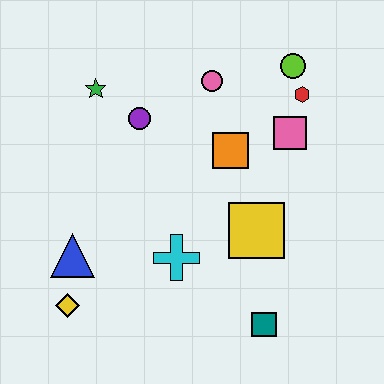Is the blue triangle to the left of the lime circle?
Yes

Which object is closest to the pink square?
The red hexagon is closest to the pink square.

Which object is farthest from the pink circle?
The yellow diamond is farthest from the pink circle.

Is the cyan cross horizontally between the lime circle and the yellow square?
No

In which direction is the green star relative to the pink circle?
The green star is to the left of the pink circle.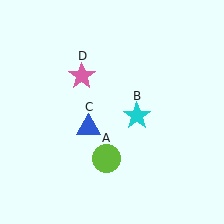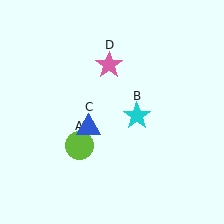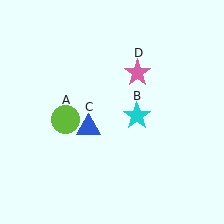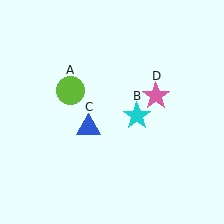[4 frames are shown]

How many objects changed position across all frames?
2 objects changed position: lime circle (object A), pink star (object D).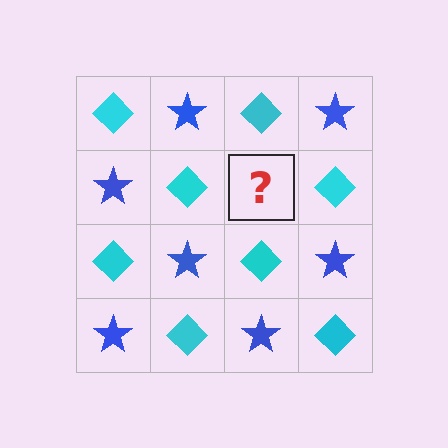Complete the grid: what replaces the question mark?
The question mark should be replaced with a blue star.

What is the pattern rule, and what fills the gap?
The rule is that it alternates cyan diamond and blue star in a checkerboard pattern. The gap should be filled with a blue star.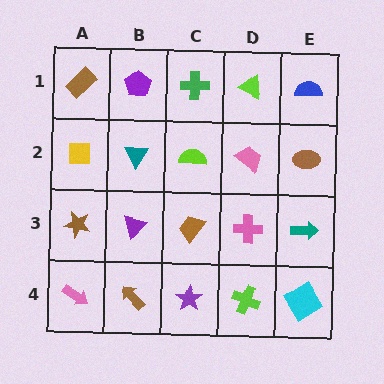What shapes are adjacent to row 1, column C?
A lime semicircle (row 2, column C), a purple pentagon (row 1, column B), a lime triangle (row 1, column D).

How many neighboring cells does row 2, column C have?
4.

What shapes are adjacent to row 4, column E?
A teal arrow (row 3, column E), a lime cross (row 4, column D).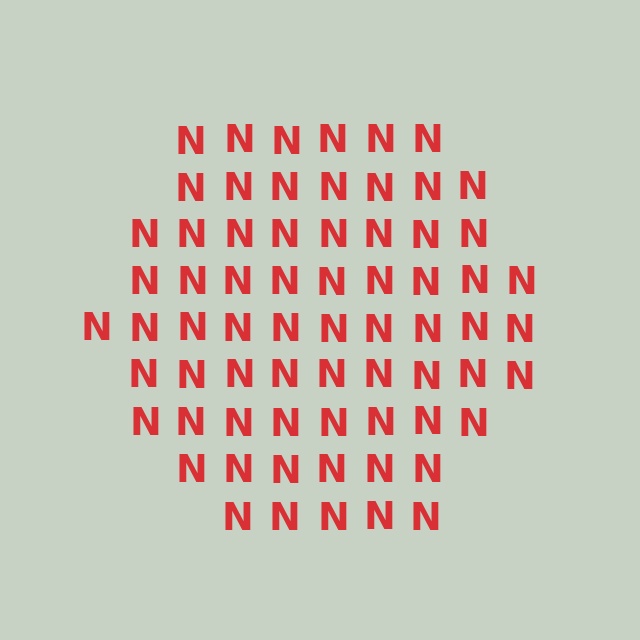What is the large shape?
The large shape is a hexagon.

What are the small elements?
The small elements are letter N's.